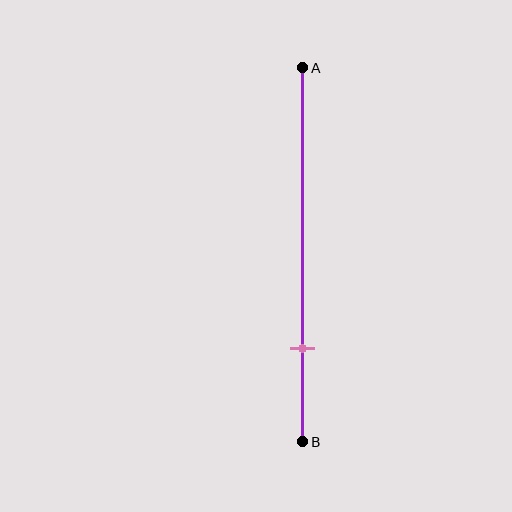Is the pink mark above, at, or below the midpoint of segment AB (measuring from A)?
The pink mark is below the midpoint of segment AB.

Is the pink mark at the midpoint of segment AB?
No, the mark is at about 75% from A, not at the 50% midpoint.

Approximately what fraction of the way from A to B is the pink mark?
The pink mark is approximately 75% of the way from A to B.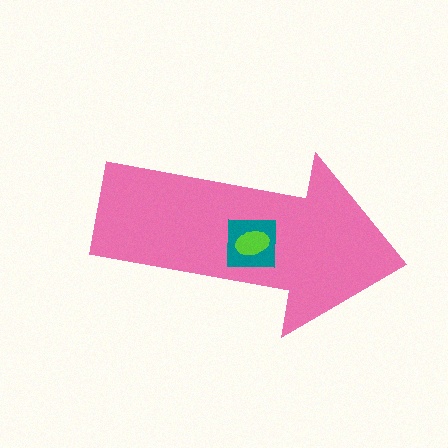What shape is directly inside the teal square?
The lime ellipse.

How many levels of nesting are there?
3.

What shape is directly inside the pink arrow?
The teal square.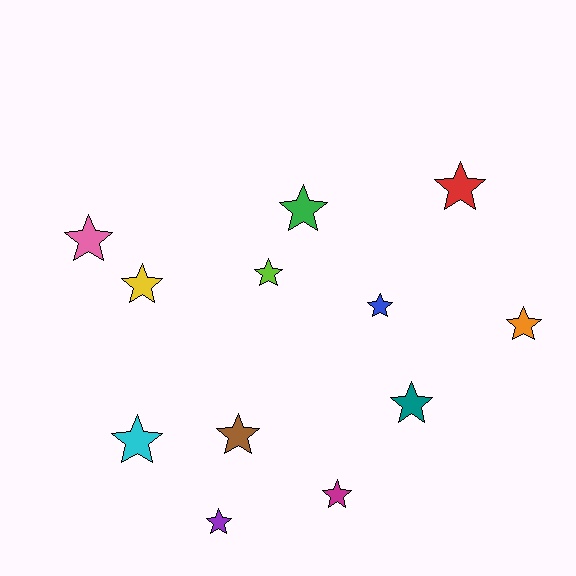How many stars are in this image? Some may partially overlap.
There are 12 stars.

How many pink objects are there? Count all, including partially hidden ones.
There is 1 pink object.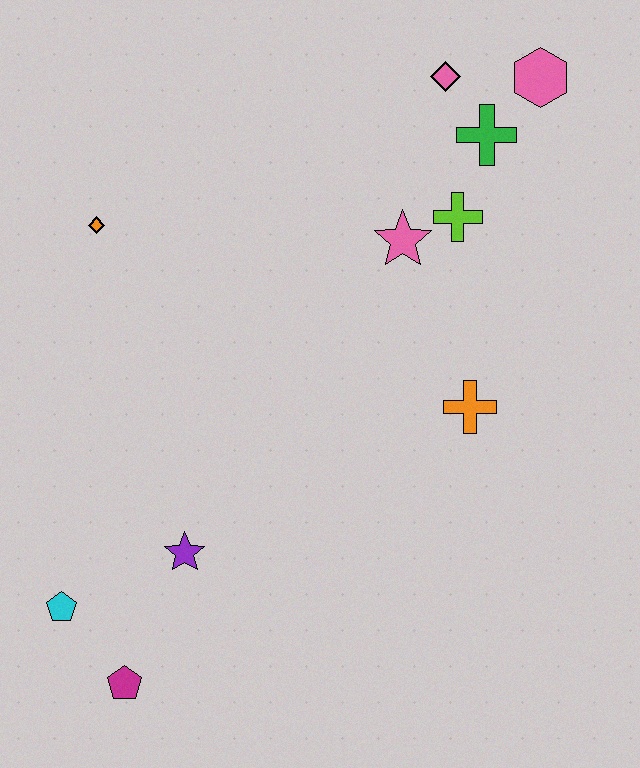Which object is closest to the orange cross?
The pink star is closest to the orange cross.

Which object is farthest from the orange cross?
The cyan pentagon is farthest from the orange cross.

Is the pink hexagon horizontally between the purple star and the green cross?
No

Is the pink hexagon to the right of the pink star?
Yes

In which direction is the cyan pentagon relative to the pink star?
The cyan pentagon is below the pink star.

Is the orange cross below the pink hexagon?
Yes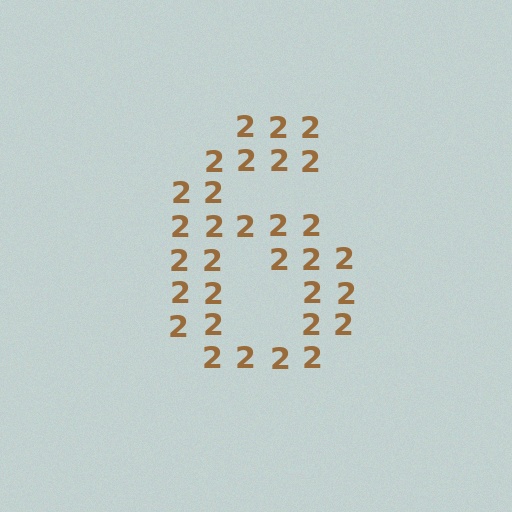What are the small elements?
The small elements are digit 2's.